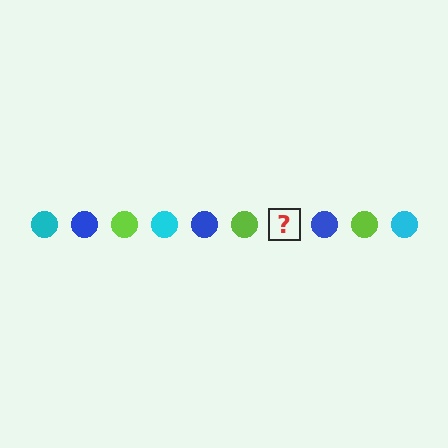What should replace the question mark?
The question mark should be replaced with a cyan circle.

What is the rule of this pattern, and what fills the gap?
The rule is that the pattern cycles through cyan, blue, lime circles. The gap should be filled with a cyan circle.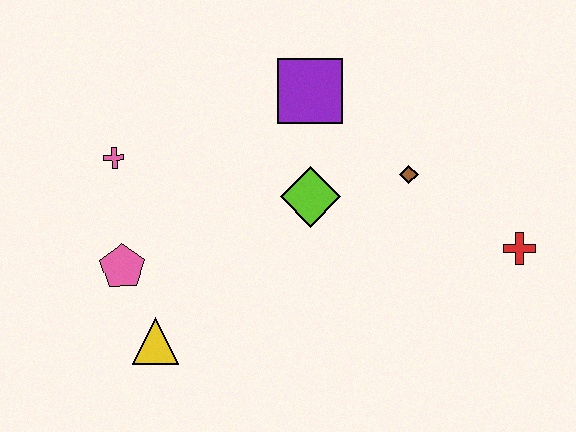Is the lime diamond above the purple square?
No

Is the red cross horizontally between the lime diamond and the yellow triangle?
No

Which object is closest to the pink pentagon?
The yellow triangle is closest to the pink pentagon.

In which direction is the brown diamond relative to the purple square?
The brown diamond is to the right of the purple square.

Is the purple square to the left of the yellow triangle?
No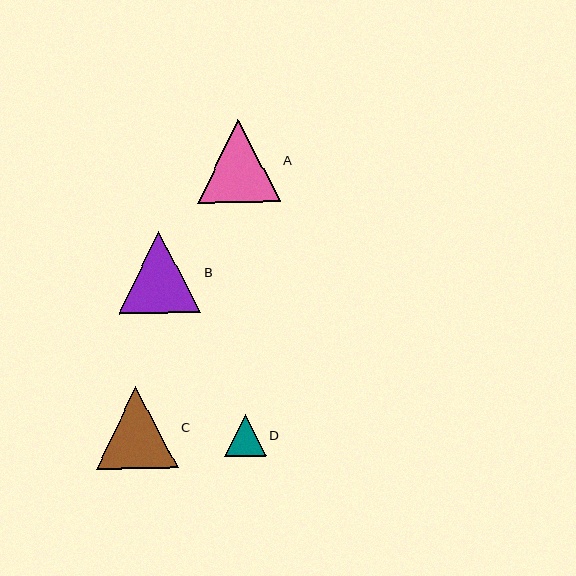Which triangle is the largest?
Triangle A is the largest with a size of approximately 83 pixels.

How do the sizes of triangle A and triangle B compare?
Triangle A and triangle B are approximately the same size.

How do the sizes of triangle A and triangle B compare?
Triangle A and triangle B are approximately the same size.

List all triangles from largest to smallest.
From largest to smallest: A, C, B, D.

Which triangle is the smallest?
Triangle D is the smallest with a size of approximately 42 pixels.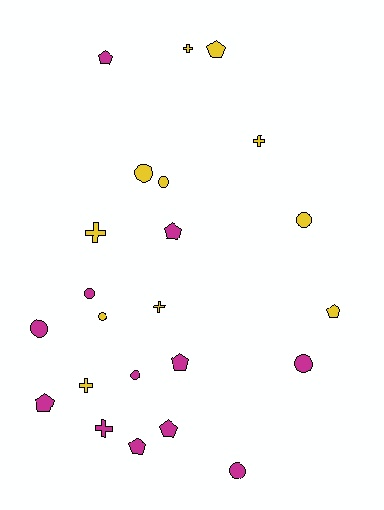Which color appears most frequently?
Magenta, with 12 objects.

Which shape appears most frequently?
Circle, with 9 objects.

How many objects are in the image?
There are 23 objects.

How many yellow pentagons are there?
There are 2 yellow pentagons.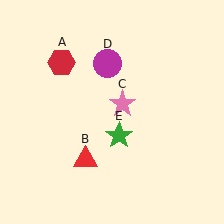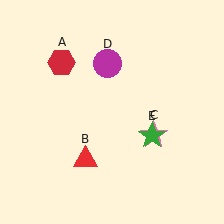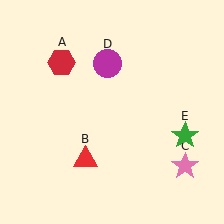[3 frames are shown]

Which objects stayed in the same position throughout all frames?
Red hexagon (object A) and red triangle (object B) and magenta circle (object D) remained stationary.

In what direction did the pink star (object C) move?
The pink star (object C) moved down and to the right.